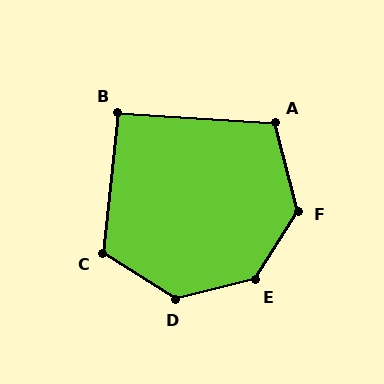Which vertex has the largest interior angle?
E, at approximately 136 degrees.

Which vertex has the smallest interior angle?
B, at approximately 93 degrees.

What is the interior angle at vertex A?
Approximately 108 degrees (obtuse).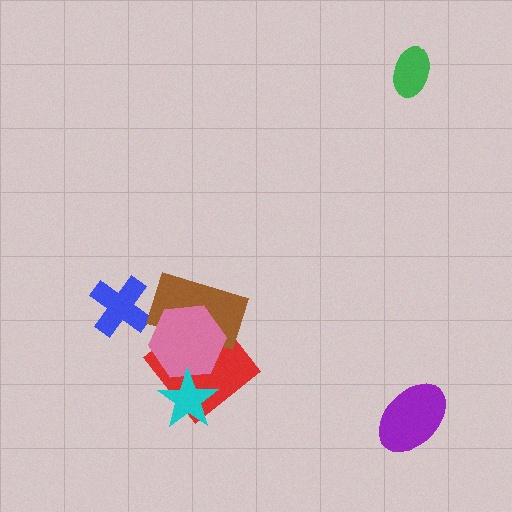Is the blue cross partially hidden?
No, no other shape covers it.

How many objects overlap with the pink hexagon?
3 objects overlap with the pink hexagon.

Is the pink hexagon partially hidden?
Yes, it is partially covered by another shape.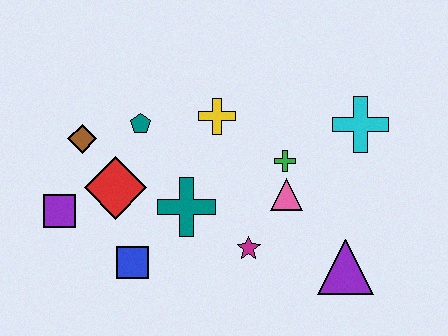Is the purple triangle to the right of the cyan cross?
No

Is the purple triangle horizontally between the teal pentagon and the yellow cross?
No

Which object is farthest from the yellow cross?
The purple triangle is farthest from the yellow cross.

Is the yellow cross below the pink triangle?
No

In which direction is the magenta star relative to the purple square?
The magenta star is to the right of the purple square.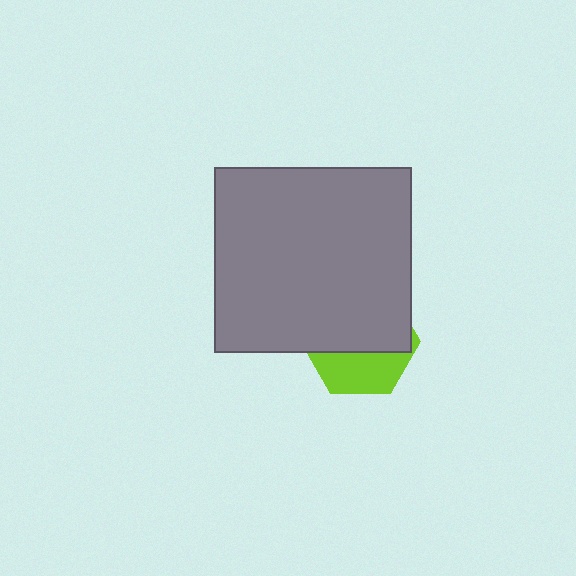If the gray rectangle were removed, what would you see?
You would see the complete lime hexagon.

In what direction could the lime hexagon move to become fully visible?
The lime hexagon could move down. That would shift it out from behind the gray rectangle entirely.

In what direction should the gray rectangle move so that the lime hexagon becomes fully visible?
The gray rectangle should move up. That is the shortest direction to clear the overlap and leave the lime hexagon fully visible.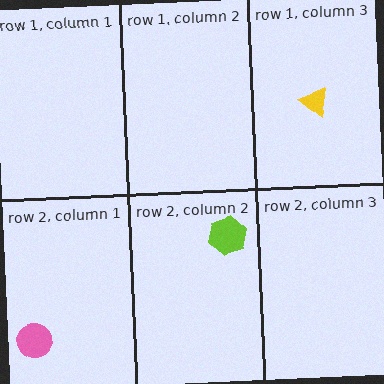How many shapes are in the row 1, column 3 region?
1.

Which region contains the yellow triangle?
The row 1, column 3 region.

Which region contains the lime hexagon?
The row 2, column 2 region.